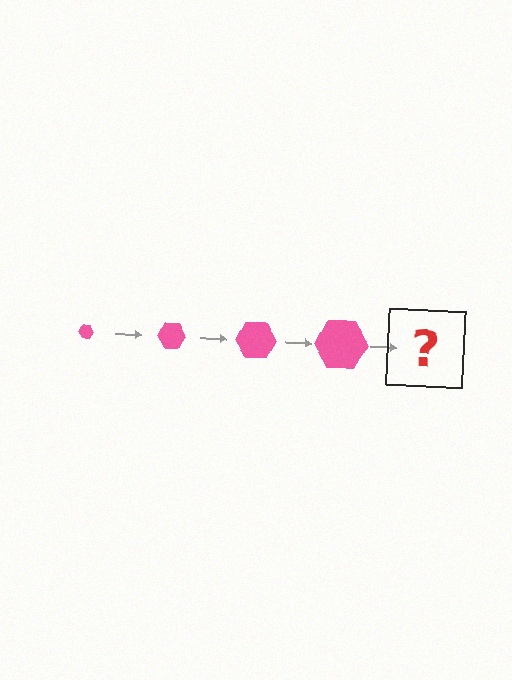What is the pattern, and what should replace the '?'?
The pattern is that the hexagon gets progressively larger each step. The '?' should be a pink hexagon, larger than the previous one.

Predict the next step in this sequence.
The next step is a pink hexagon, larger than the previous one.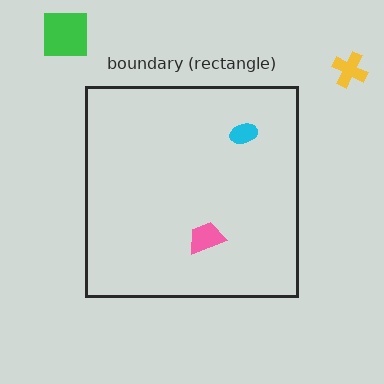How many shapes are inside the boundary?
2 inside, 2 outside.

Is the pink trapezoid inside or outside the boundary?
Inside.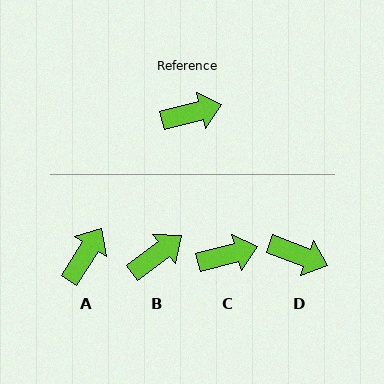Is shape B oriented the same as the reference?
No, it is off by about 23 degrees.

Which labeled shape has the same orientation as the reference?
C.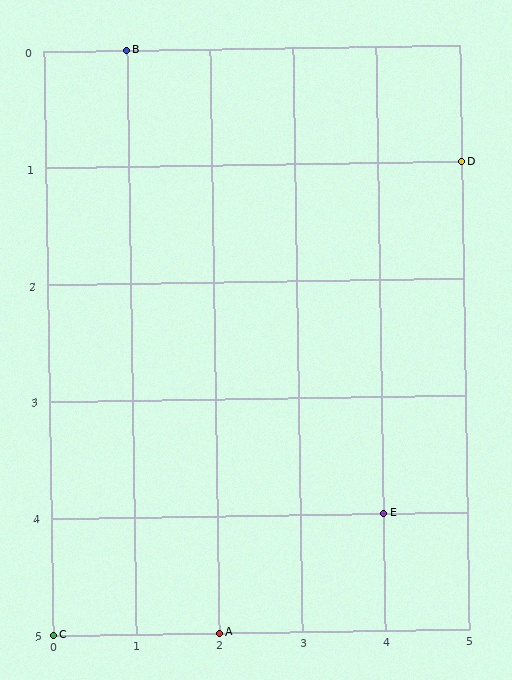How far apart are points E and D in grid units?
Points E and D are 1 column and 3 rows apart (about 3.2 grid units diagonally).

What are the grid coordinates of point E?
Point E is at grid coordinates (4, 4).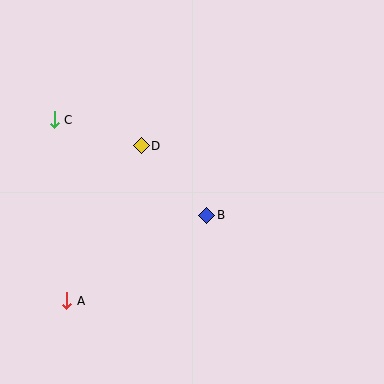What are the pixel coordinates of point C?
Point C is at (54, 120).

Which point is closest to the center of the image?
Point B at (207, 215) is closest to the center.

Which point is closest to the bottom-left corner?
Point A is closest to the bottom-left corner.